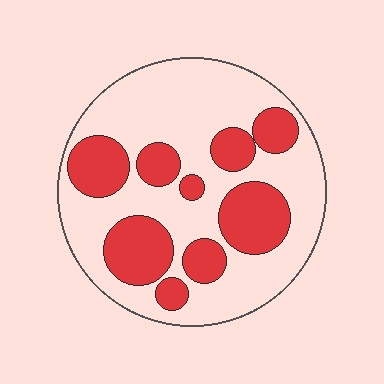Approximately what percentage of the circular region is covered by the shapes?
Approximately 35%.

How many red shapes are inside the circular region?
9.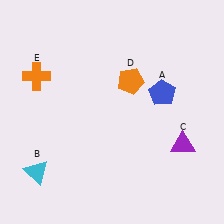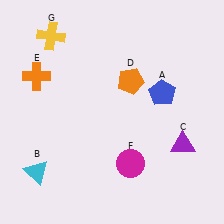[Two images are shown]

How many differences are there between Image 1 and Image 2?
There are 2 differences between the two images.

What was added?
A magenta circle (F), a yellow cross (G) were added in Image 2.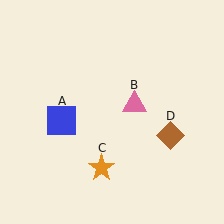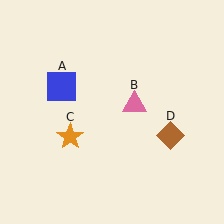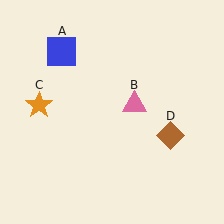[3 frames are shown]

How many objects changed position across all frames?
2 objects changed position: blue square (object A), orange star (object C).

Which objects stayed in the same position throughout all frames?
Pink triangle (object B) and brown diamond (object D) remained stationary.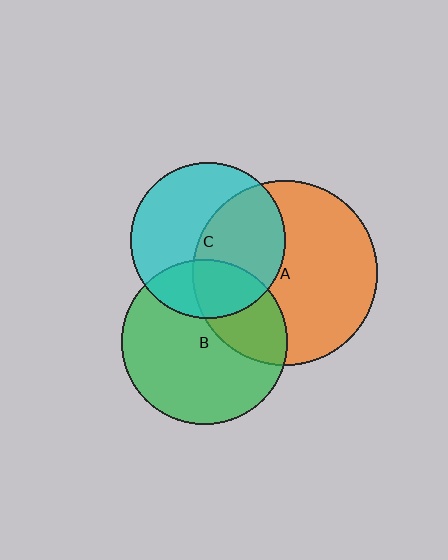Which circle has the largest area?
Circle A (orange).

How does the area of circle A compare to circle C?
Approximately 1.4 times.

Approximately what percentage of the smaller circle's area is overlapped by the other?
Approximately 25%.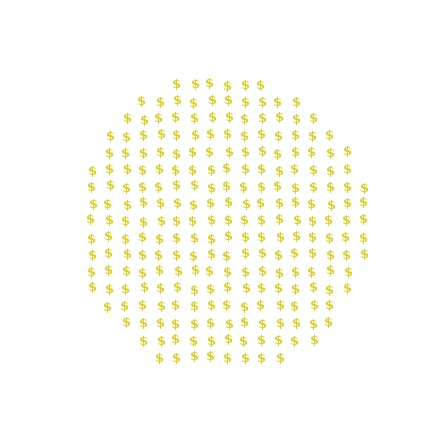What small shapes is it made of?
It is made of small dollar signs.